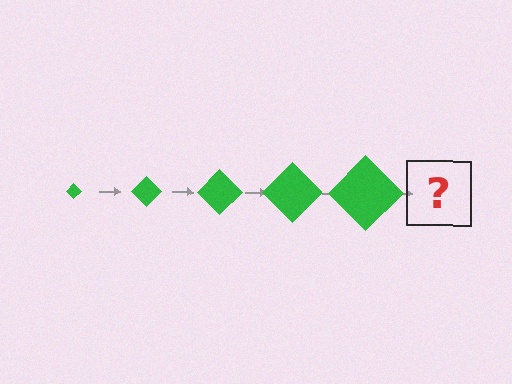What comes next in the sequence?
The next element should be a green diamond, larger than the previous one.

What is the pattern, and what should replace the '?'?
The pattern is that the diamond gets progressively larger each step. The '?' should be a green diamond, larger than the previous one.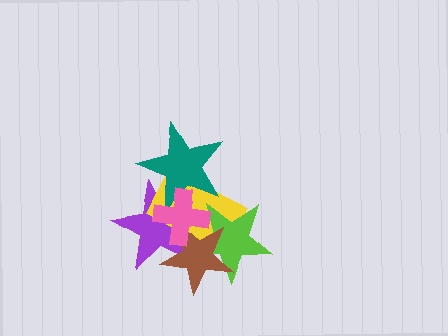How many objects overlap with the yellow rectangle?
5 objects overlap with the yellow rectangle.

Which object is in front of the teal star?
The pink cross is in front of the teal star.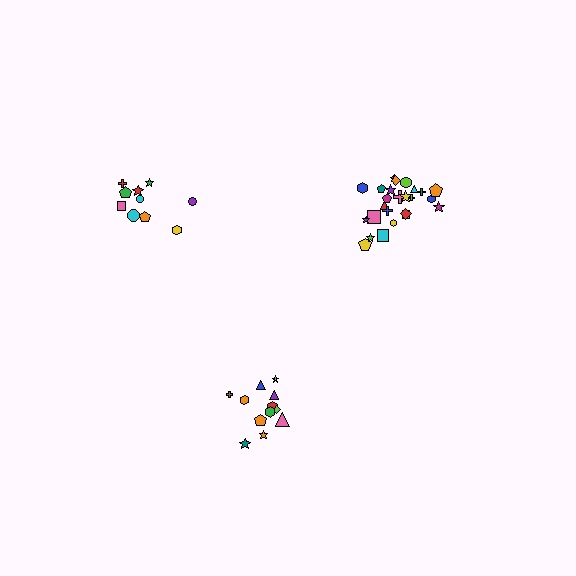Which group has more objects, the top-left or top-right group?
The top-right group.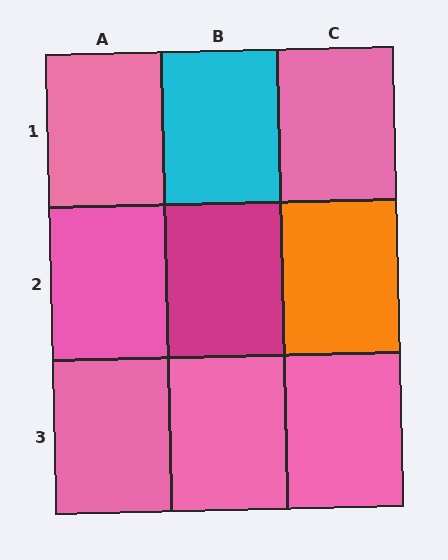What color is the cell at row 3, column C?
Pink.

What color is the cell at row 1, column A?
Pink.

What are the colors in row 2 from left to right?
Pink, magenta, orange.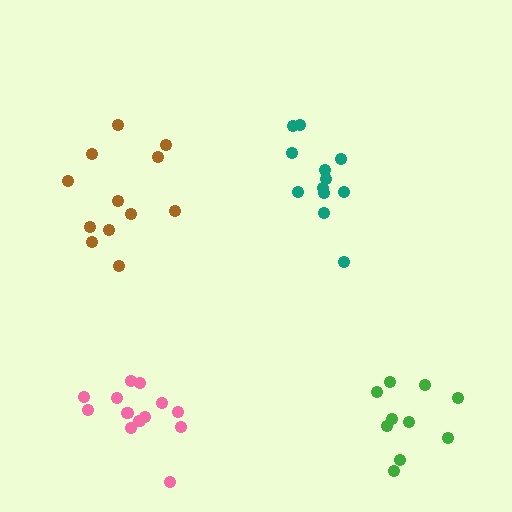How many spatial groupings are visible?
There are 4 spatial groupings.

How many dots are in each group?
Group 1: 13 dots, Group 2: 12 dots, Group 3: 12 dots, Group 4: 10 dots (47 total).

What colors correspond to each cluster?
The clusters are colored: pink, teal, brown, green.